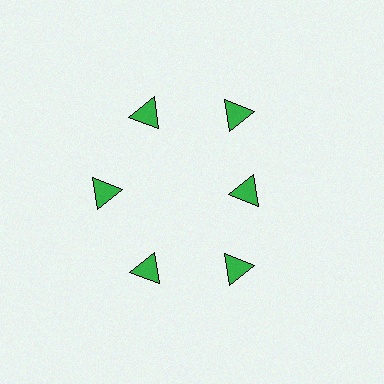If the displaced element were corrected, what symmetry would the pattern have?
It would have 6-fold rotational symmetry — the pattern would map onto itself every 60 degrees.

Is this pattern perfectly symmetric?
No. The 6 green triangles are arranged in a ring, but one element near the 3 o'clock position is pulled inward toward the center, breaking the 6-fold rotational symmetry.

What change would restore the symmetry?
The symmetry would be restored by moving it outward, back onto the ring so that all 6 triangles sit at equal angles and equal distance from the center.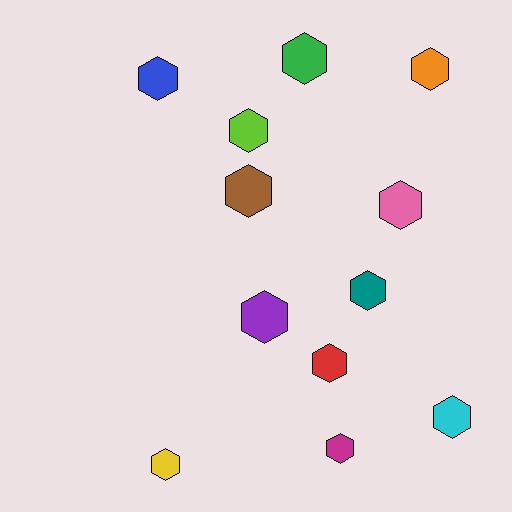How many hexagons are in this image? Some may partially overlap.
There are 12 hexagons.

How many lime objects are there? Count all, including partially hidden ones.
There is 1 lime object.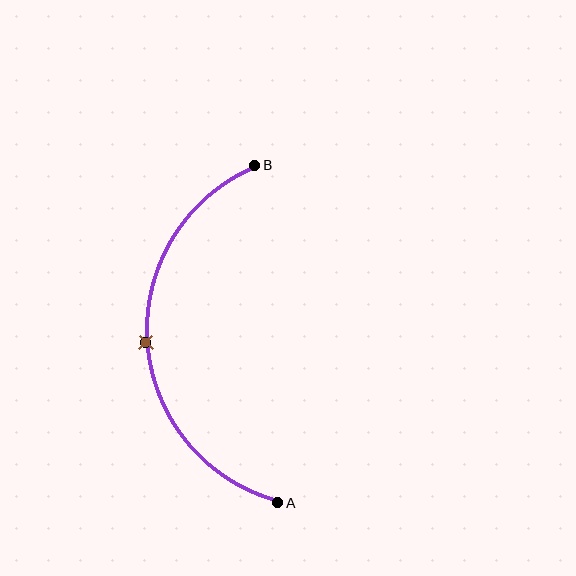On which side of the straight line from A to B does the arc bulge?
The arc bulges to the left of the straight line connecting A and B.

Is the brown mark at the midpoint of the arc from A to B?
Yes. The brown mark lies on the arc at equal arc-length from both A and B — it is the arc midpoint.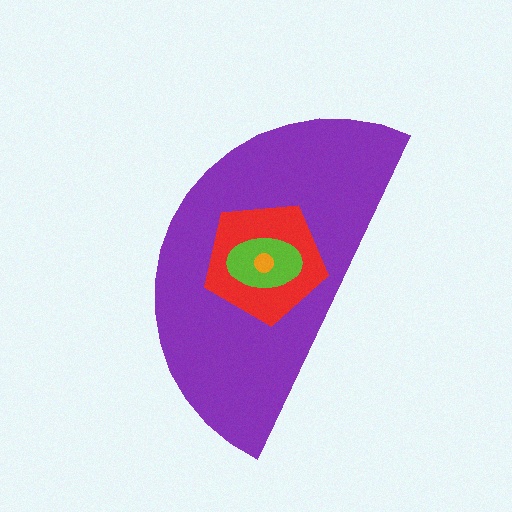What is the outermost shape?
The purple semicircle.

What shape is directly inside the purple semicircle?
The red pentagon.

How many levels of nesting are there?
4.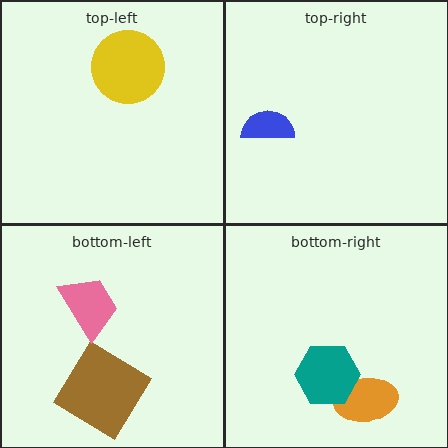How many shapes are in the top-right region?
1.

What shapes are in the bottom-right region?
The orange ellipse, the teal hexagon.